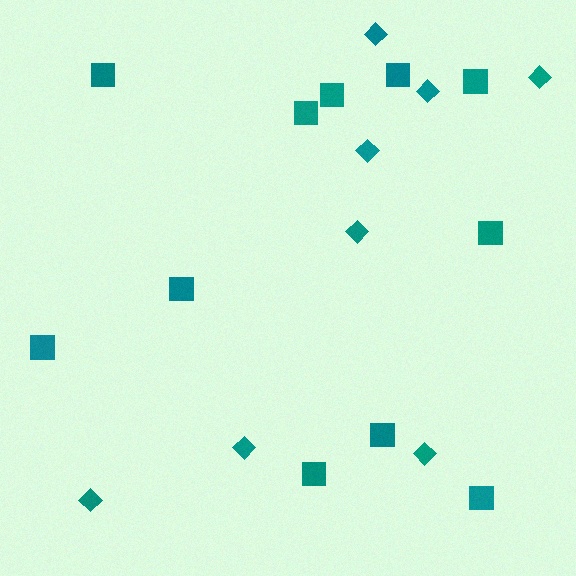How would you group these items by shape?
There are 2 groups: one group of squares (11) and one group of diamonds (8).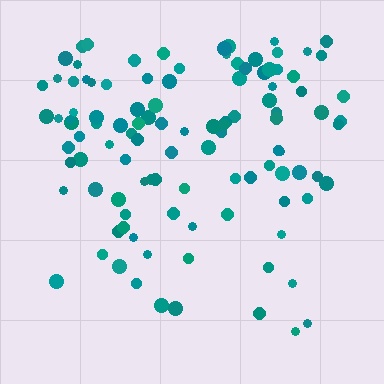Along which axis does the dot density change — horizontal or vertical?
Vertical.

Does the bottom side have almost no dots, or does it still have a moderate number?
Still a moderate number, just noticeably fewer than the top.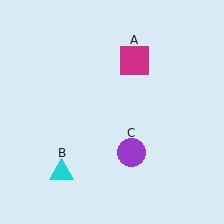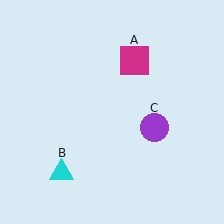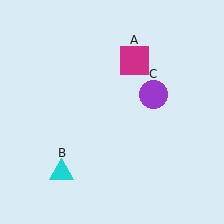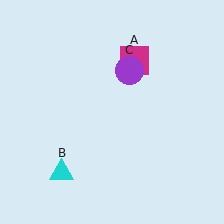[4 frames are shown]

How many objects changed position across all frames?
1 object changed position: purple circle (object C).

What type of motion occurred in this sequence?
The purple circle (object C) rotated counterclockwise around the center of the scene.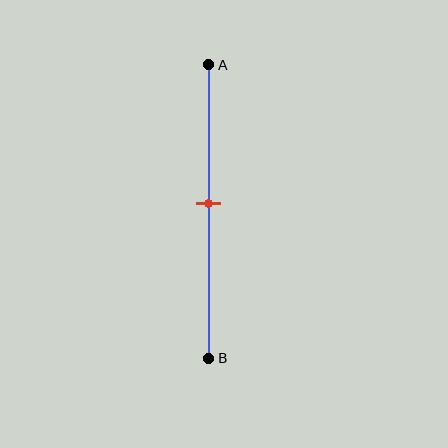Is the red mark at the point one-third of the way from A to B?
No, the mark is at about 45% from A, not at the 33% one-third point.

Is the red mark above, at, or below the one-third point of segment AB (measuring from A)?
The red mark is below the one-third point of segment AB.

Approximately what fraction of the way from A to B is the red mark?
The red mark is approximately 45% of the way from A to B.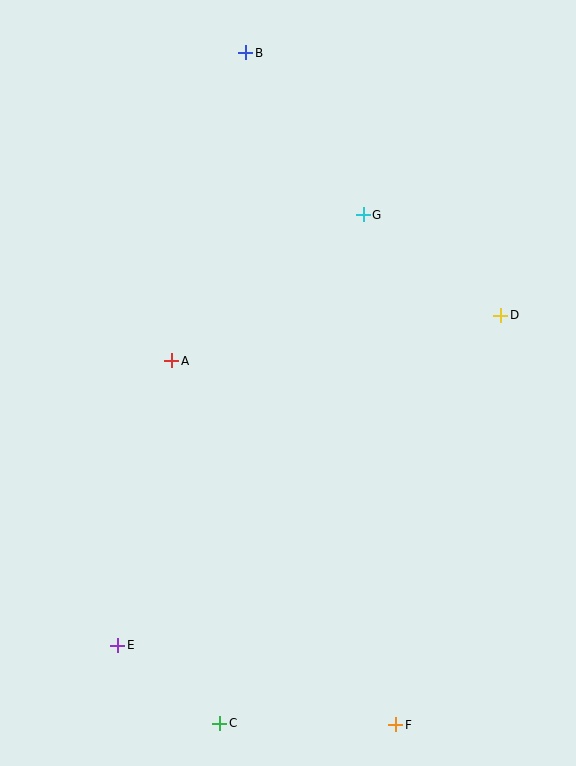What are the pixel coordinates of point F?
Point F is at (396, 725).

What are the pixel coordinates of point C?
Point C is at (220, 723).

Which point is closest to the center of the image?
Point A at (172, 361) is closest to the center.